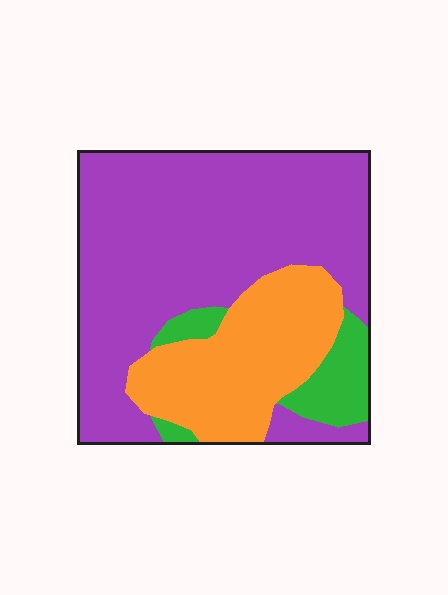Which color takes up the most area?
Purple, at roughly 65%.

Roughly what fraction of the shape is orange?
Orange takes up about one quarter (1/4) of the shape.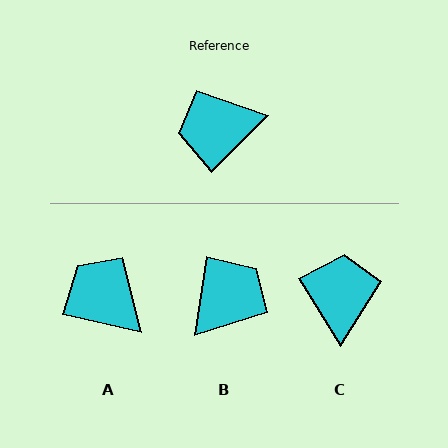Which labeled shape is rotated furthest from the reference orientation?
B, about 144 degrees away.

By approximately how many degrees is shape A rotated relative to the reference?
Approximately 57 degrees clockwise.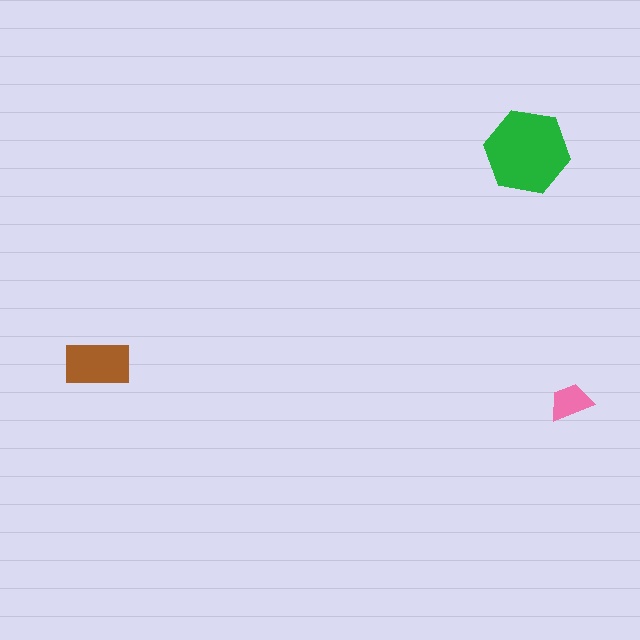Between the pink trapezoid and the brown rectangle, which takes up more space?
The brown rectangle.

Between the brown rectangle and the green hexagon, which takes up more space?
The green hexagon.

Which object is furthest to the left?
The brown rectangle is leftmost.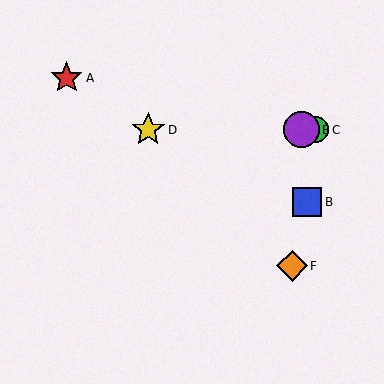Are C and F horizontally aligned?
No, C is at y≈130 and F is at y≈266.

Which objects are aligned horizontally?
Objects C, D, E are aligned horizontally.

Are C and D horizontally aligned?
Yes, both are at y≈130.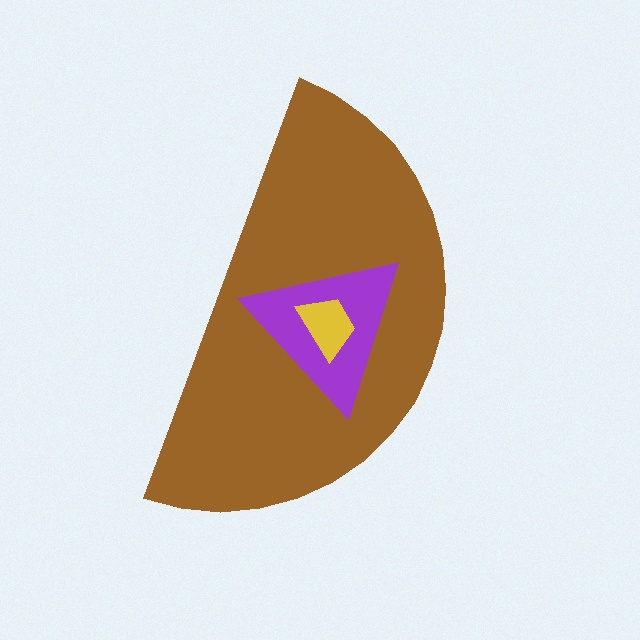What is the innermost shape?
The yellow trapezoid.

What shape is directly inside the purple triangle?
The yellow trapezoid.